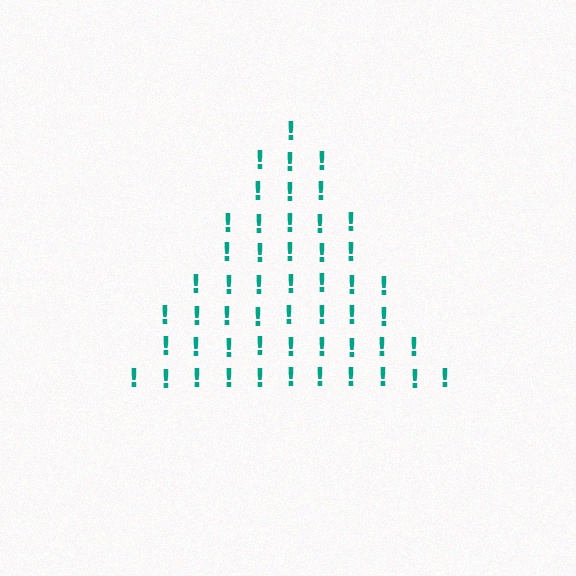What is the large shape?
The large shape is a triangle.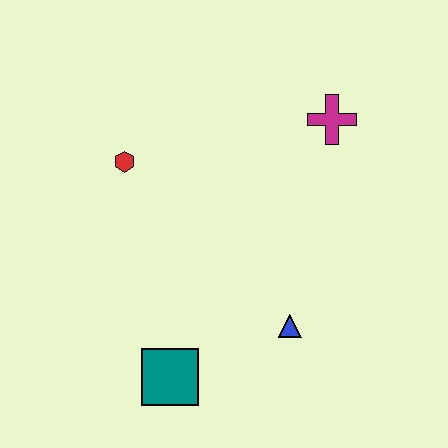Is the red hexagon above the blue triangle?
Yes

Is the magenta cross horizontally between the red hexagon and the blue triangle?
No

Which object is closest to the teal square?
The blue triangle is closest to the teal square.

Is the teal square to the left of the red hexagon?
No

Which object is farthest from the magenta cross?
The teal square is farthest from the magenta cross.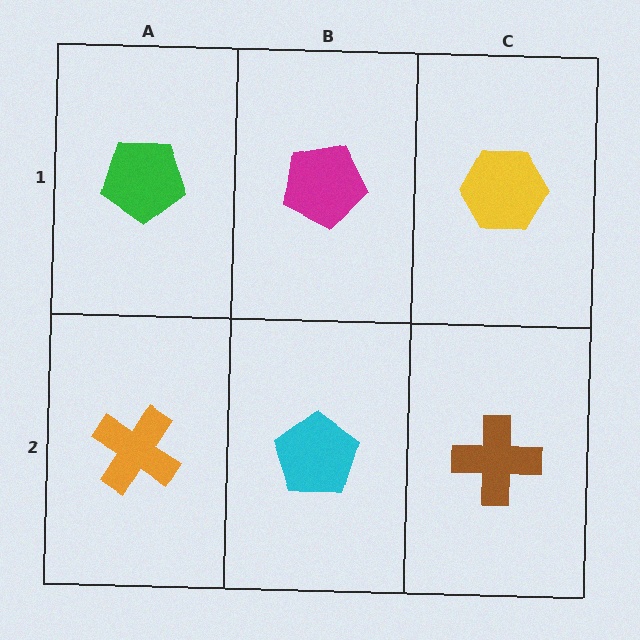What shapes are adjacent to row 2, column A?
A green pentagon (row 1, column A), a cyan pentagon (row 2, column B).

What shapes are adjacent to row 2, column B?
A magenta pentagon (row 1, column B), an orange cross (row 2, column A), a brown cross (row 2, column C).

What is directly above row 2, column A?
A green pentagon.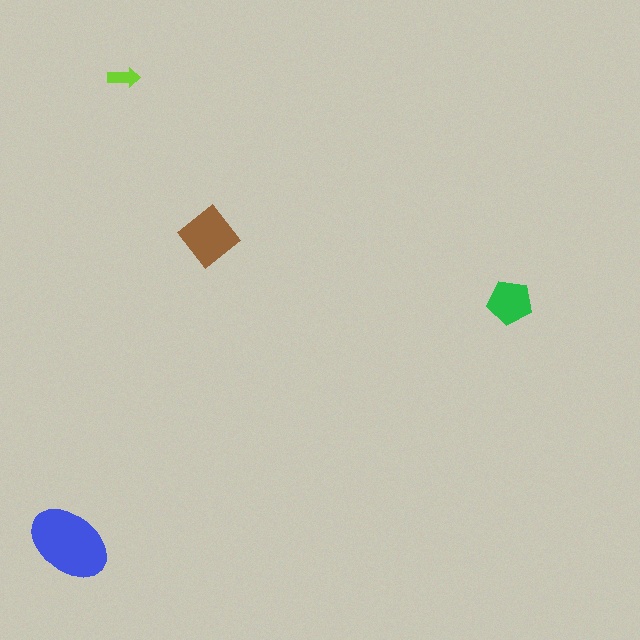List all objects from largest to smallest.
The blue ellipse, the brown diamond, the green pentagon, the lime arrow.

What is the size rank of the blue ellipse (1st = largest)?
1st.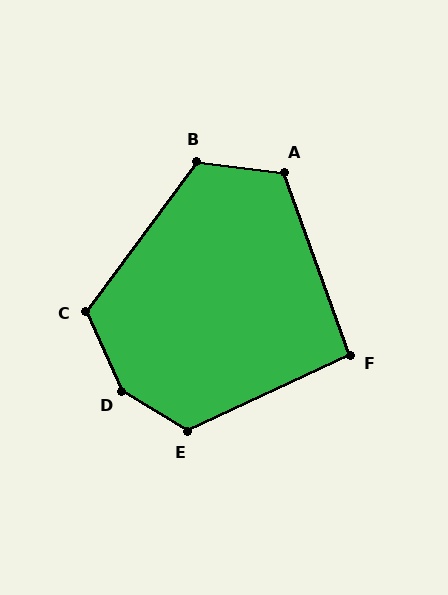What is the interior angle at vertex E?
Approximately 124 degrees (obtuse).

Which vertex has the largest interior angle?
D, at approximately 146 degrees.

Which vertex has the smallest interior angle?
F, at approximately 95 degrees.